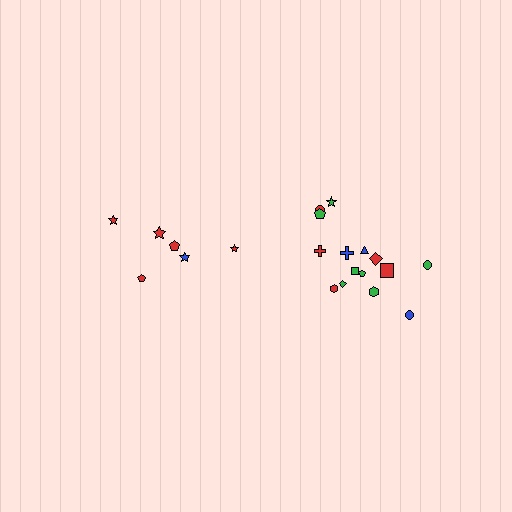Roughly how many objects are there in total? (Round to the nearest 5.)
Roughly 20 objects in total.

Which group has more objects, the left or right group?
The right group.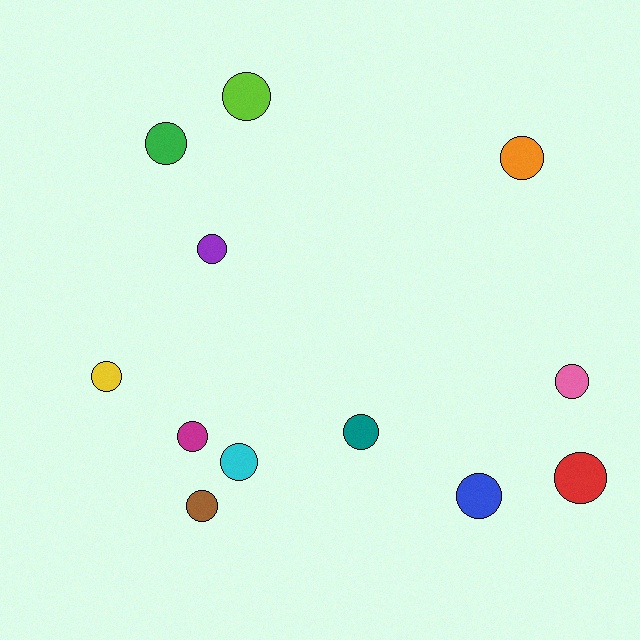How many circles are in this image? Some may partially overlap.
There are 12 circles.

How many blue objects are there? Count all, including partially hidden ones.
There is 1 blue object.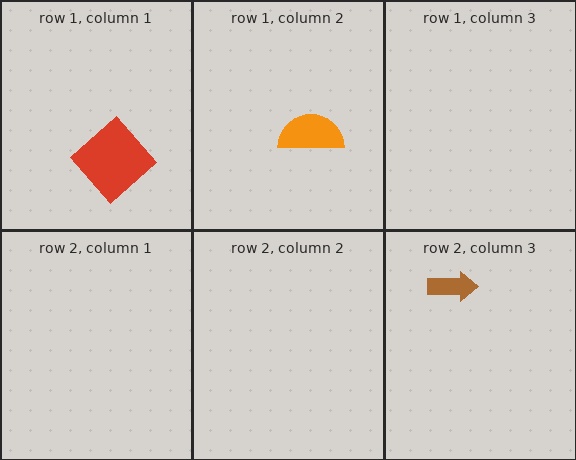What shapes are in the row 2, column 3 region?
The brown arrow.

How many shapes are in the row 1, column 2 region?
1.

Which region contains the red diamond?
The row 1, column 1 region.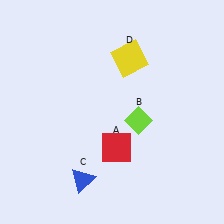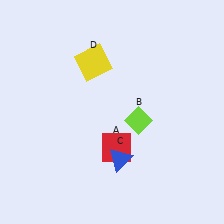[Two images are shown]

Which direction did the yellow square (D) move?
The yellow square (D) moved left.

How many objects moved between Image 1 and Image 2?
2 objects moved between the two images.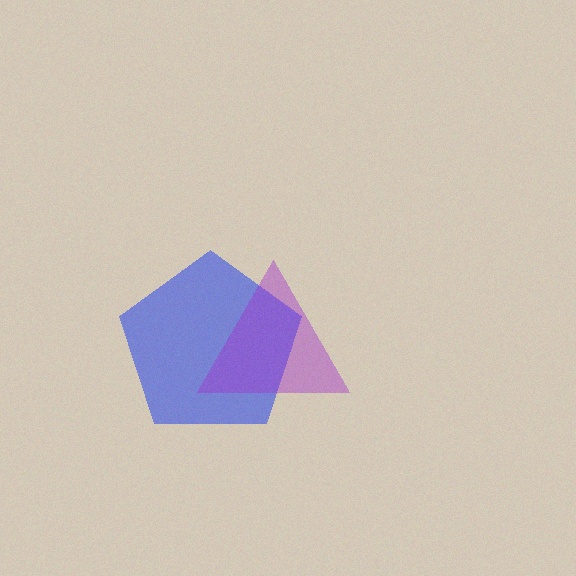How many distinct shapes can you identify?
There are 2 distinct shapes: a blue pentagon, a purple triangle.